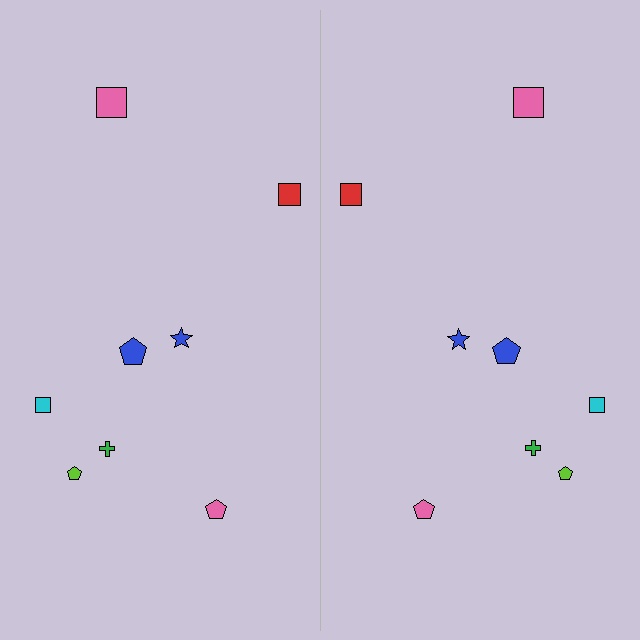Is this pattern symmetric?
Yes, this pattern has bilateral (reflection) symmetry.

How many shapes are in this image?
There are 16 shapes in this image.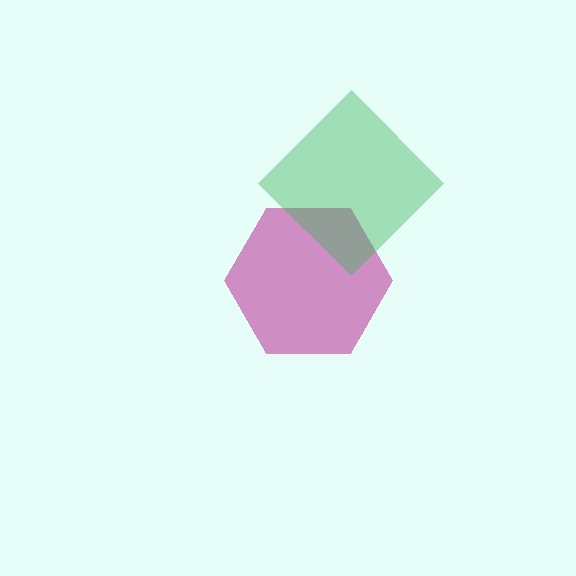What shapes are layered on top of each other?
The layered shapes are: a magenta hexagon, a green diamond.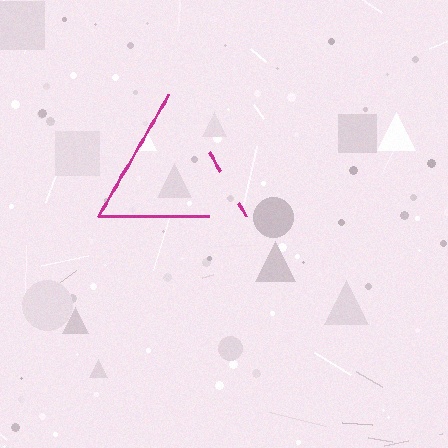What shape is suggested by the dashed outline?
The dashed outline suggests a triangle.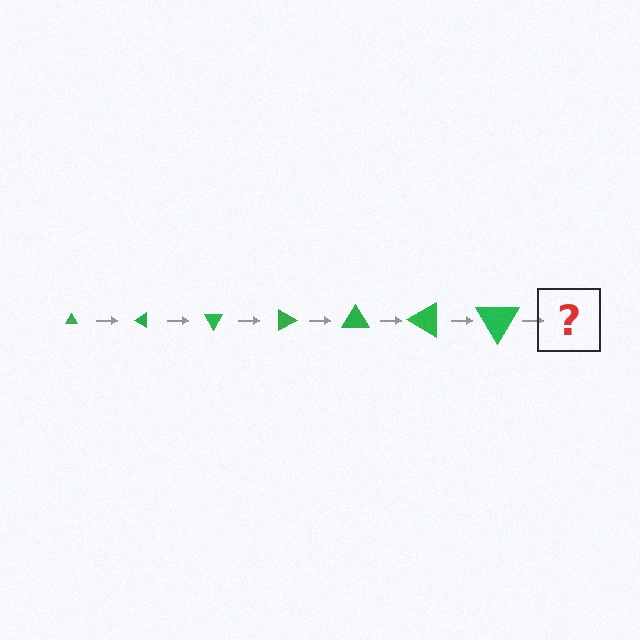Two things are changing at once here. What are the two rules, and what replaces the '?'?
The two rules are that the triangle grows larger each step and it rotates 30 degrees each step. The '?' should be a triangle, larger than the previous one and rotated 210 degrees from the start.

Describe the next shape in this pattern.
It should be a triangle, larger than the previous one and rotated 210 degrees from the start.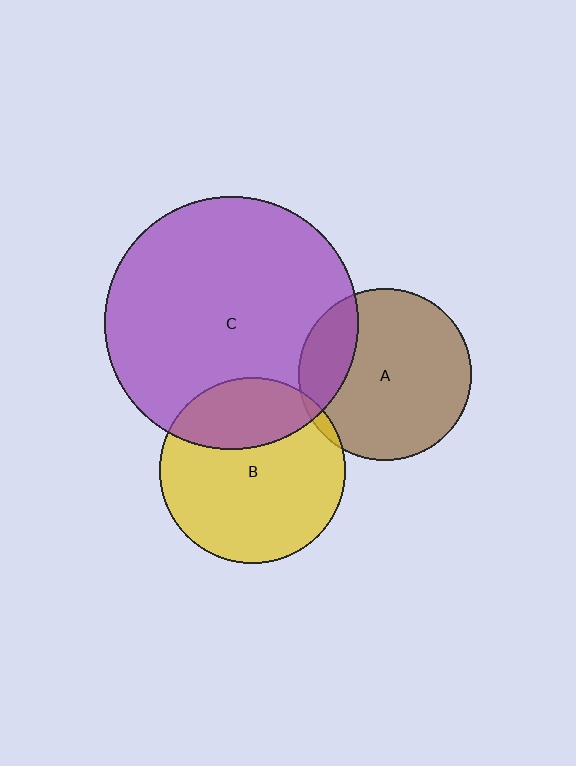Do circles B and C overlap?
Yes.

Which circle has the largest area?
Circle C (purple).